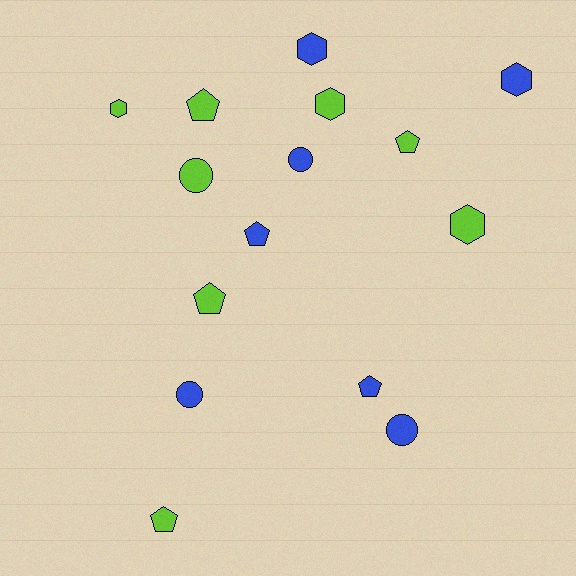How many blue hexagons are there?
There are 2 blue hexagons.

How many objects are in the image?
There are 15 objects.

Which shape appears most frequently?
Pentagon, with 6 objects.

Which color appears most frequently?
Lime, with 8 objects.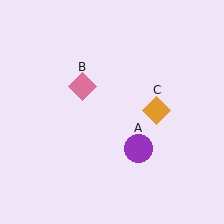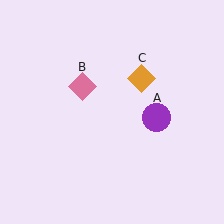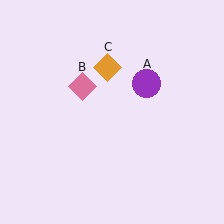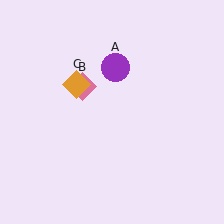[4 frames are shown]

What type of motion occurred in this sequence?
The purple circle (object A), orange diamond (object C) rotated counterclockwise around the center of the scene.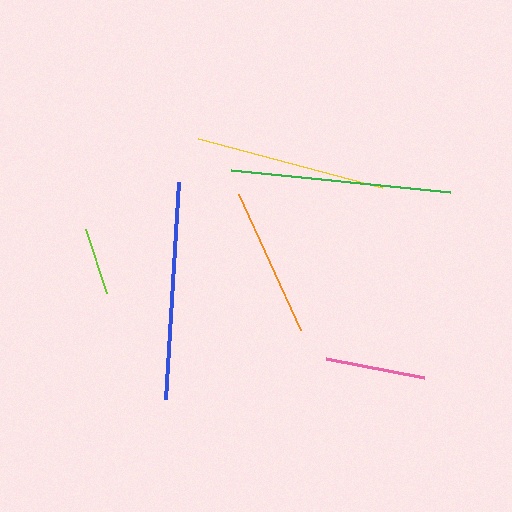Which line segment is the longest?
The green line is the longest at approximately 220 pixels.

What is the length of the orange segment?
The orange segment is approximately 150 pixels long.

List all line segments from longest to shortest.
From longest to shortest: green, blue, yellow, orange, pink, lime.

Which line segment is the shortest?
The lime line is the shortest at approximately 67 pixels.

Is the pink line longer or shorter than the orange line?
The orange line is longer than the pink line.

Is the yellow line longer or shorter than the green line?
The green line is longer than the yellow line.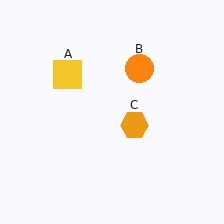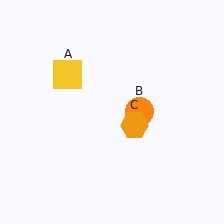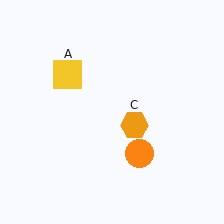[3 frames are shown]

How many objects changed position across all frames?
1 object changed position: orange circle (object B).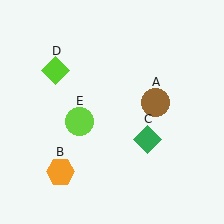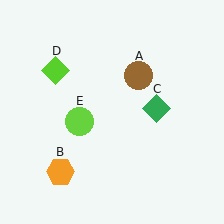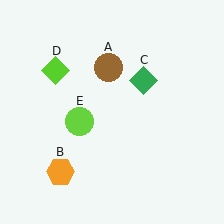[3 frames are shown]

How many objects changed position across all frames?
2 objects changed position: brown circle (object A), green diamond (object C).